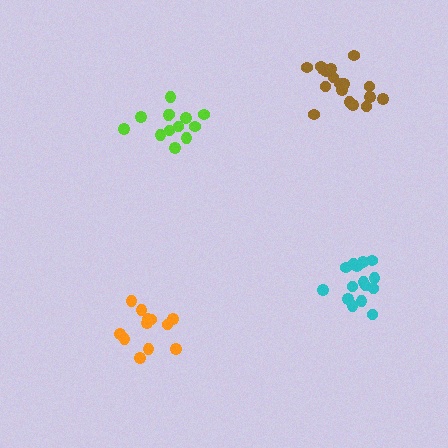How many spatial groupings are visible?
There are 4 spatial groupings.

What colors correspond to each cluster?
The clusters are colored: cyan, orange, lime, brown.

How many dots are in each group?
Group 1: 15 dots, Group 2: 12 dots, Group 3: 13 dots, Group 4: 18 dots (58 total).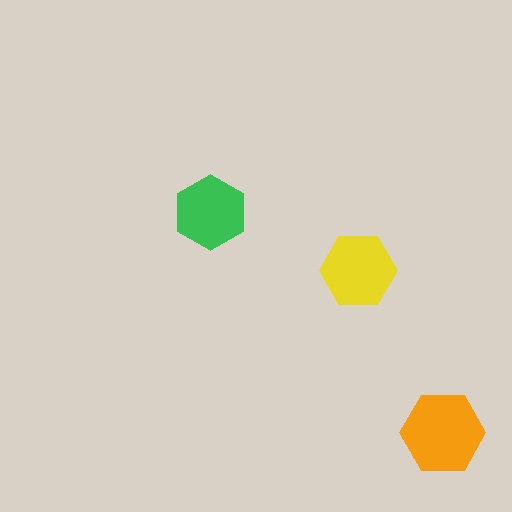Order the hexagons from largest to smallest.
the orange one, the yellow one, the green one.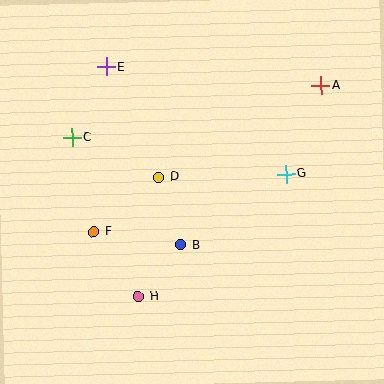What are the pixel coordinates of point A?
Point A is at (321, 85).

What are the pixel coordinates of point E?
Point E is at (106, 67).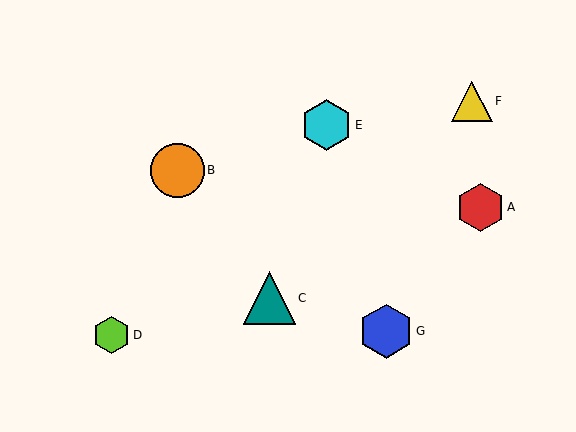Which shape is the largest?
The orange circle (labeled B) is the largest.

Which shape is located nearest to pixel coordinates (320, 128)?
The cyan hexagon (labeled E) at (327, 125) is nearest to that location.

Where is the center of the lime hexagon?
The center of the lime hexagon is at (111, 335).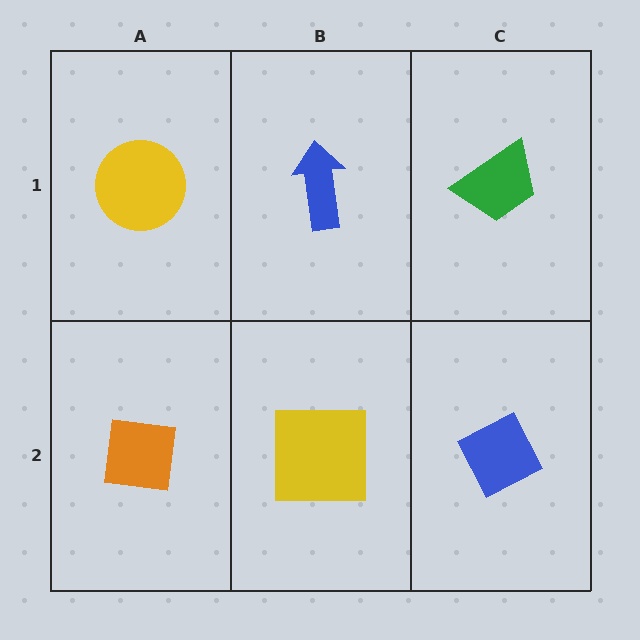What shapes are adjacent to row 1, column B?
A yellow square (row 2, column B), a yellow circle (row 1, column A), a green trapezoid (row 1, column C).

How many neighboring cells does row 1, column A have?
2.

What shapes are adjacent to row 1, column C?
A blue diamond (row 2, column C), a blue arrow (row 1, column B).